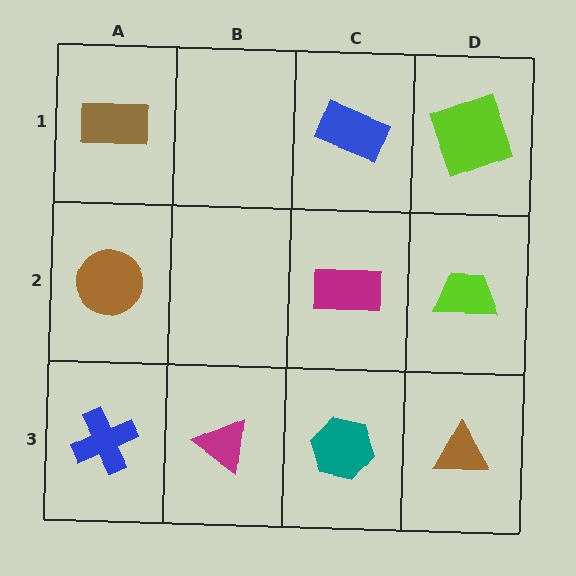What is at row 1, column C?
A blue rectangle.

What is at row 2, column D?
A lime trapezoid.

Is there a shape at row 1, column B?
No, that cell is empty.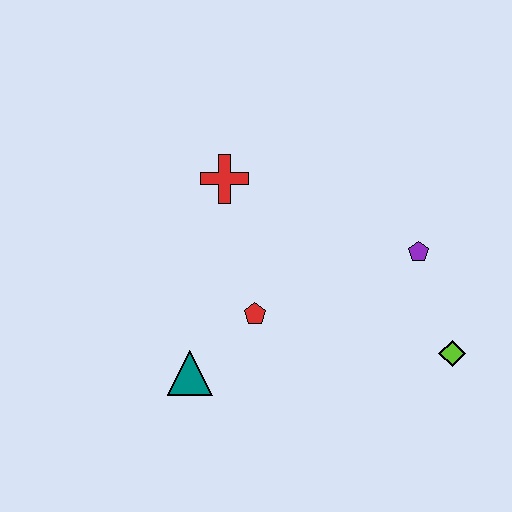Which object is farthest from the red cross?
The lime diamond is farthest from the red cross.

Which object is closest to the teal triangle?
The red pentagon is closest to the teal triangle.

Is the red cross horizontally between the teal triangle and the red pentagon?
Yes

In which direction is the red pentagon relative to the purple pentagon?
The red pentagon is to the left of the purple pentagon.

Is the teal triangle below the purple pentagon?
Yes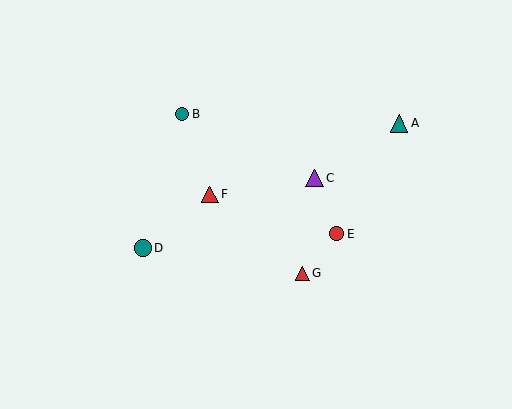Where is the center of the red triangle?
The center of the red triangle is at (210, 194).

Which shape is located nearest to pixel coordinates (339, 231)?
The red circle (labeled E) at (337, 234) is nearest to that location.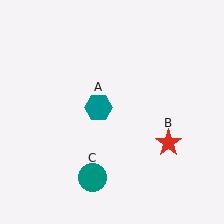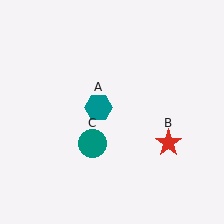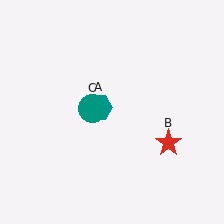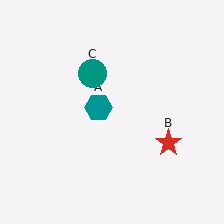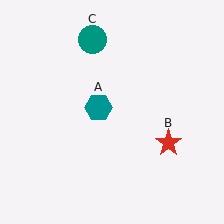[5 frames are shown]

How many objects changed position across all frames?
1 object changed position: teal circle (object C).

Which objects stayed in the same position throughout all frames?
Teal hexagon (object A) and red star (object B) remained stationary.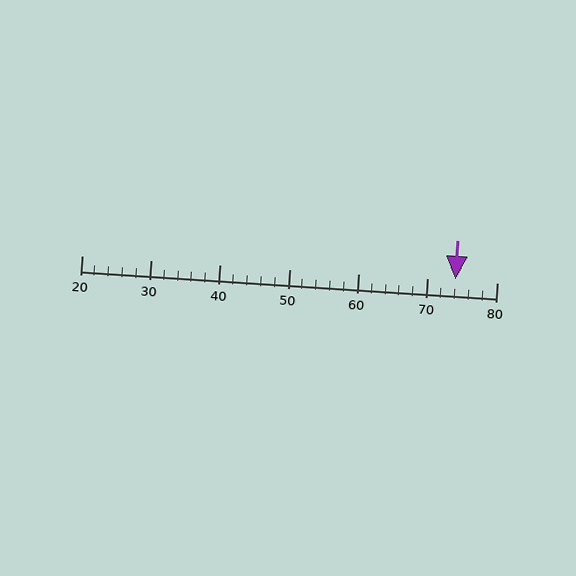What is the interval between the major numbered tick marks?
The major tick marks are spaced 10 units apart.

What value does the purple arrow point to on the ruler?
The purple arrow points to approximately 74.